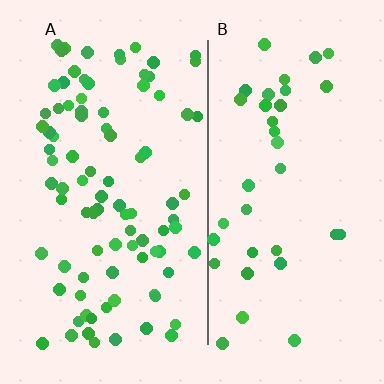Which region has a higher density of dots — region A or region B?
A (the left).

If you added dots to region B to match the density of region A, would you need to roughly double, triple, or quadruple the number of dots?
Approximately double.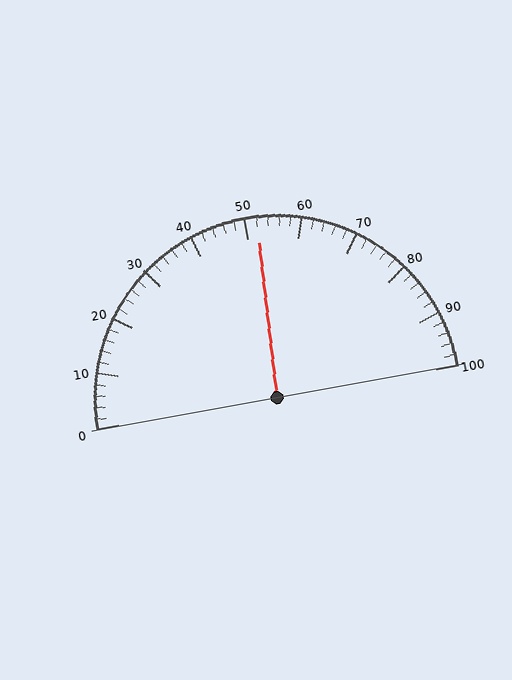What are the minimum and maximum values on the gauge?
The gauge ranges from 0 to 100.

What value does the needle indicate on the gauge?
The needle indicates approximately 52.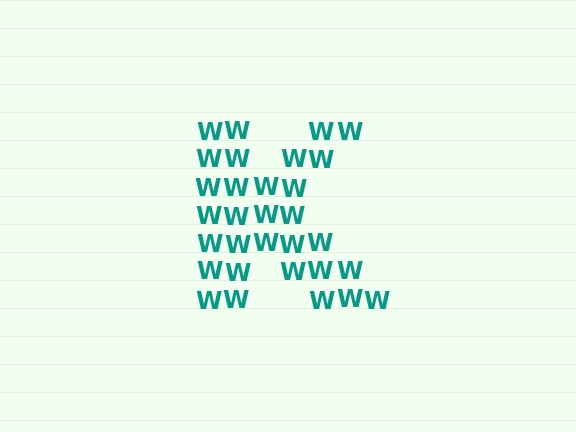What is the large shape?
The large shape is the letter K.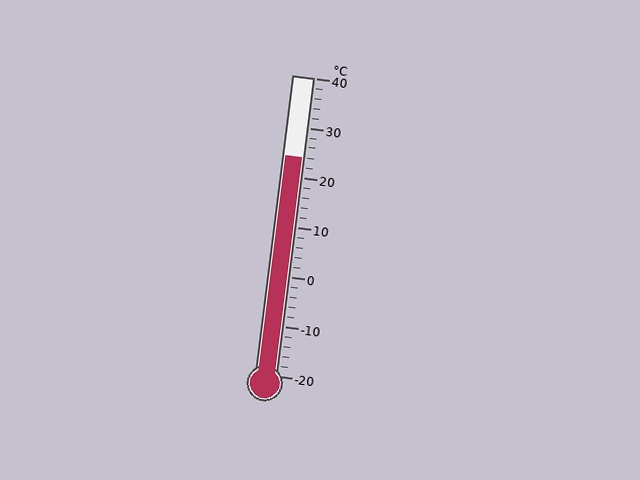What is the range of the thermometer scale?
The thermometer scale ranges from -20°C to 40°C.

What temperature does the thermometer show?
The thermometer shows approximately 24°C.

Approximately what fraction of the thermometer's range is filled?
The thermometer is filled to approximately 75% of its range.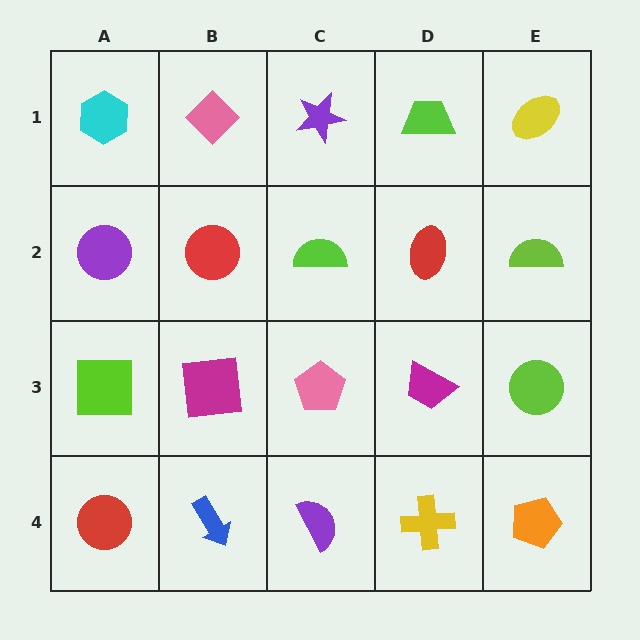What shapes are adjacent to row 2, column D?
A lime trapezoid (row 1, column D), a magenta trapezoid (row 3, column D), a lime semicircle (row 2, column C), a lime semicircle (row 2, column E).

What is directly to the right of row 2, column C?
A red ellipse.